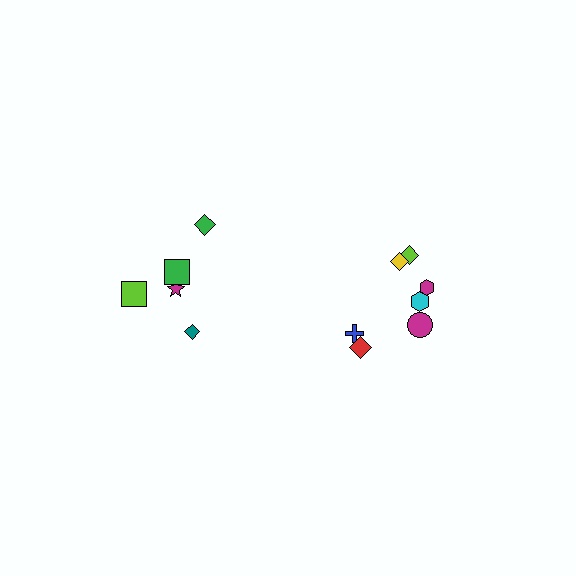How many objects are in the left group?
There are 5 objects.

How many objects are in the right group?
There are 7 objects.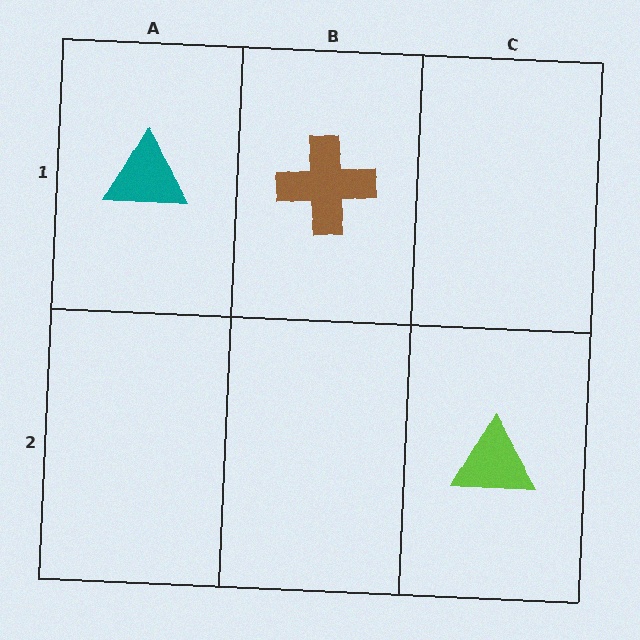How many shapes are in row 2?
1 shape.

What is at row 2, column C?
A lime triangle.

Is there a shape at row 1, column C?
No, that cell is empty.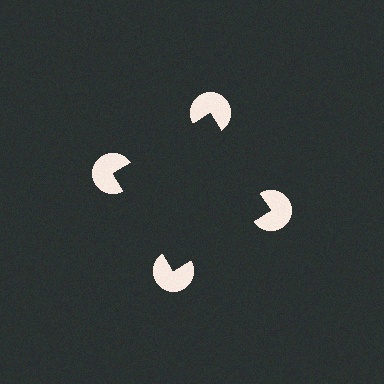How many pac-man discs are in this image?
There are 4 — one at each vertex of the illusory square.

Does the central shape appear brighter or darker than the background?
It typically appears slightly darker than the background, even though no actual brightness change is drawn.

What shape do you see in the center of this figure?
An illusory square — its edges are inferred from the aligned wedge cuts in the pac-man discs, not physically drawn.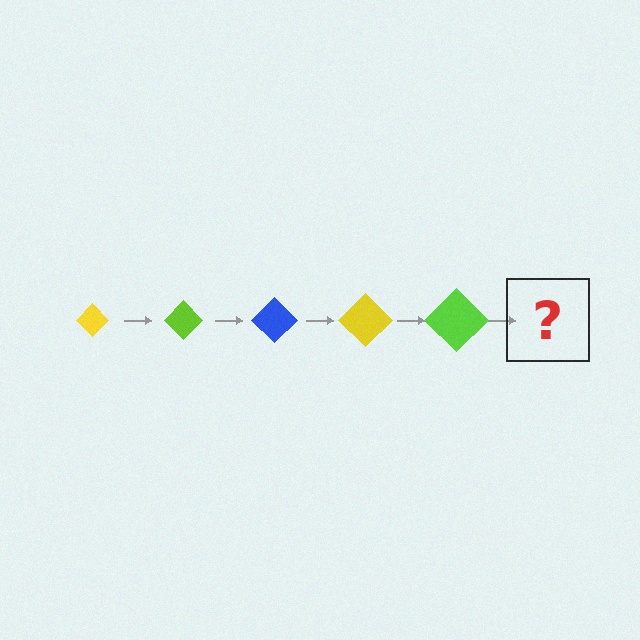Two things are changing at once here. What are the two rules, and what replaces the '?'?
The two rules are that the diamond grows larger each step and the color cycles through yellow, lime, and blue. The '?' should be a blue diamond, larger than the previous one.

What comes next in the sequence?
The next element should be a blue diamond, larger than the previous one.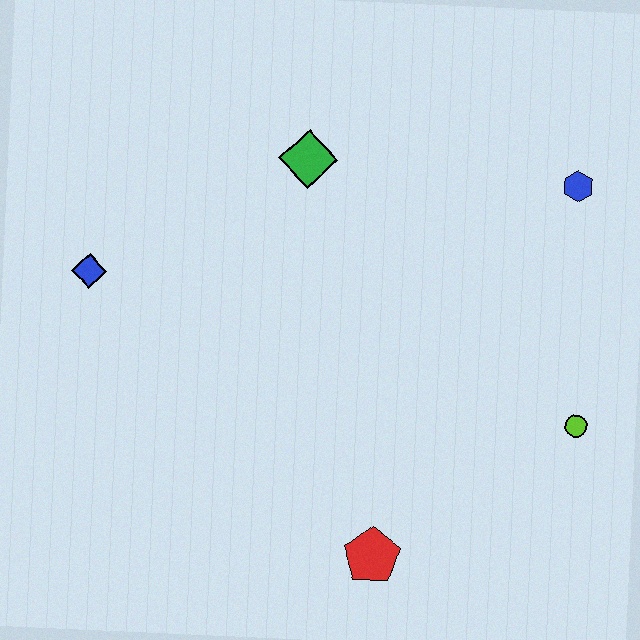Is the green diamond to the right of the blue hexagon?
No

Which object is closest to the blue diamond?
The green diamond is closest to the blue diamond.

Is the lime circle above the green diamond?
No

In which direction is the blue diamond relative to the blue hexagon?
The blue diamond is to the left of the blue hexagon.